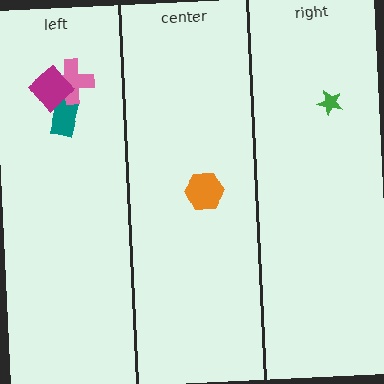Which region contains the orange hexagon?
The center region.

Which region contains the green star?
The right region.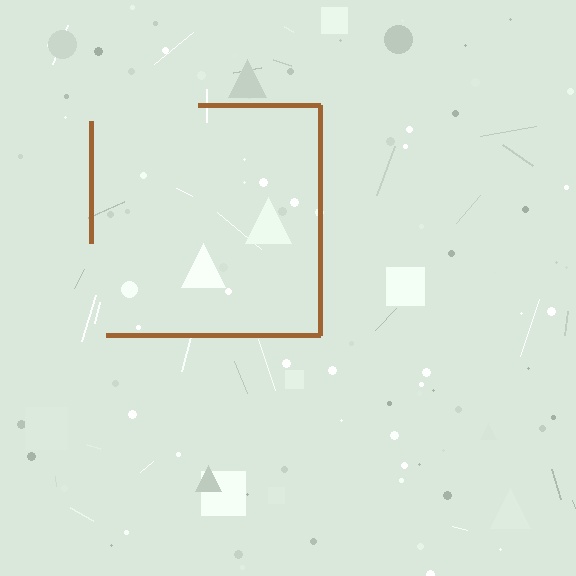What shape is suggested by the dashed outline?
The dashed outline suggests a square.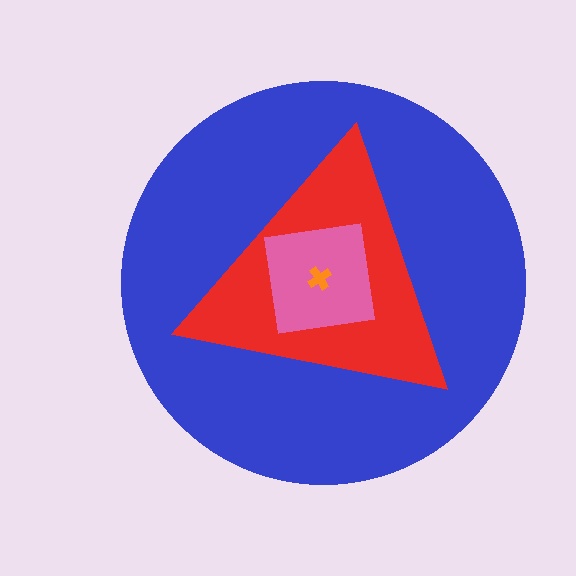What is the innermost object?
The orange cross.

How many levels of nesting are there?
4.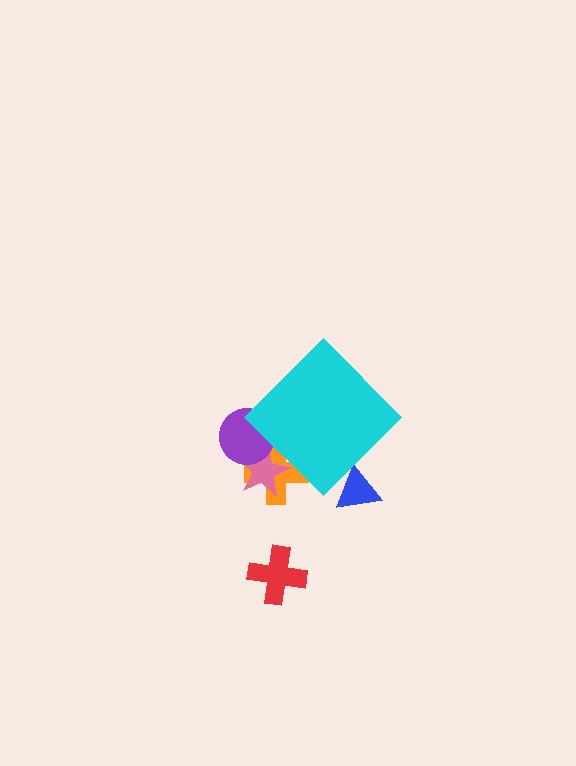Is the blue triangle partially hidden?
Yes, the blue triangle is partially hidden behind the cyan diamond.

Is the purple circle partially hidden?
Yes, the purple circle is partially hidden behind the cyan diamond.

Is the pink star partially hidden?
Yes, the pink star is partially hidden behind the cyan diamond.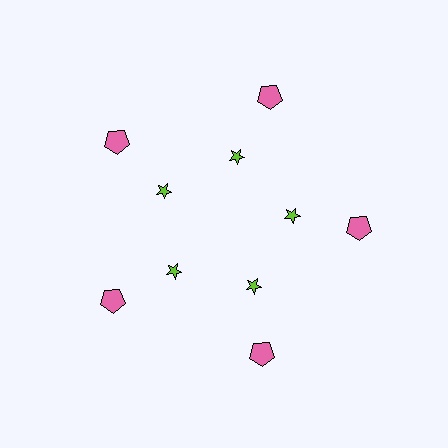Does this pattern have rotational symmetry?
Yes, this pattern has 5-fold rotational symmetry. It looks the same after rotating 72 degrees around the center.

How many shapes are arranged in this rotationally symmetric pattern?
There are 10 shapes, arranged in 5 groups of 2.